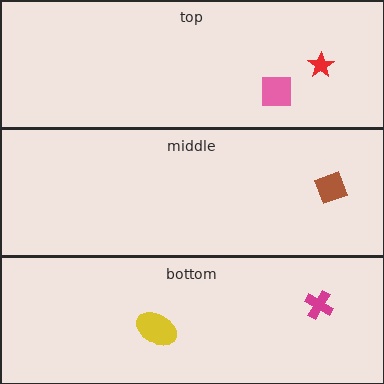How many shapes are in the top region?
2.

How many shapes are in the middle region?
1.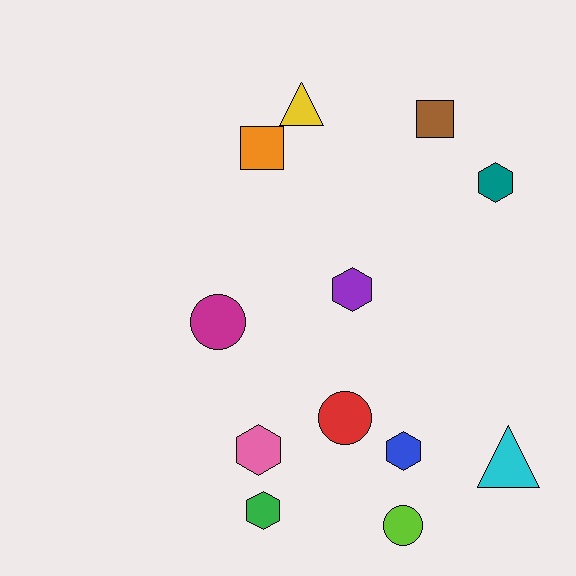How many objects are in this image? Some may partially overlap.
There are 12 objects.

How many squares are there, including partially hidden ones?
There are 2 squares.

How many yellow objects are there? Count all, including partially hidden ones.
There is 1 yellow object.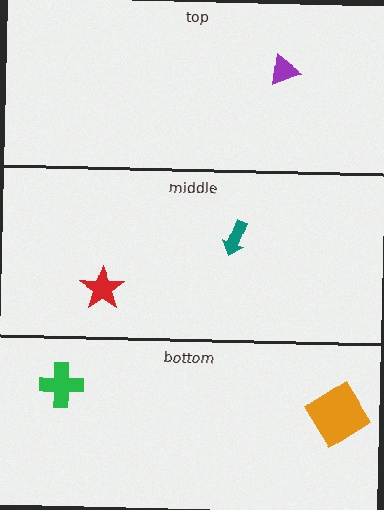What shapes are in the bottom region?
The green cross, the orange diamond.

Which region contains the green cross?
The bottom region.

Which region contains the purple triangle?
The top region.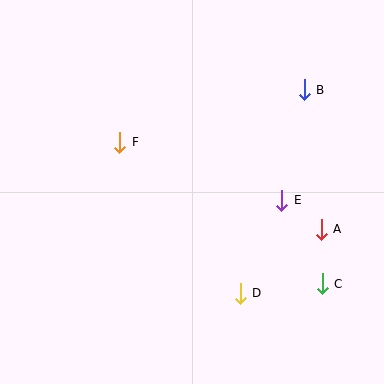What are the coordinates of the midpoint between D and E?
The midpoint between D and E is at (261, 247).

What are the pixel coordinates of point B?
Point B is at (304, 90).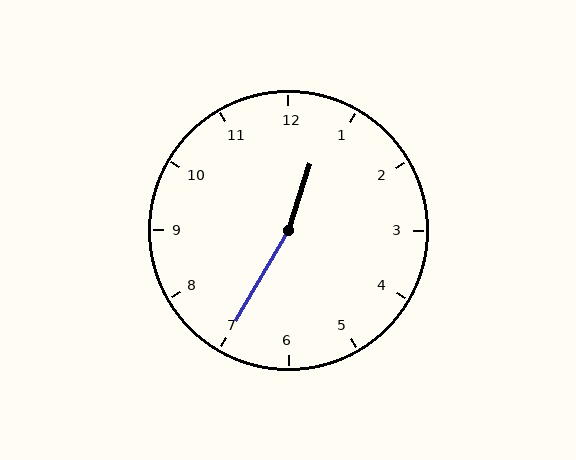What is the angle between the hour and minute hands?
Approximately 168 degrees.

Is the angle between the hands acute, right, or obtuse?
It is obtuse.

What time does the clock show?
12:35.